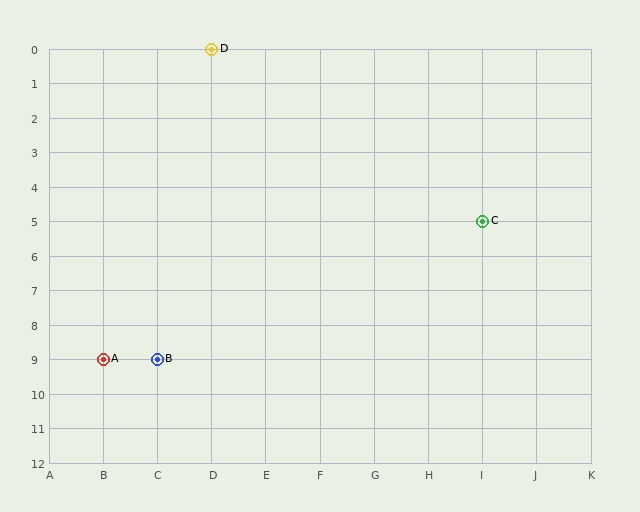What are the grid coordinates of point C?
Point C is at grid coordinates (I, 5).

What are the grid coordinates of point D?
Point D is at grid coordinates (D, 0).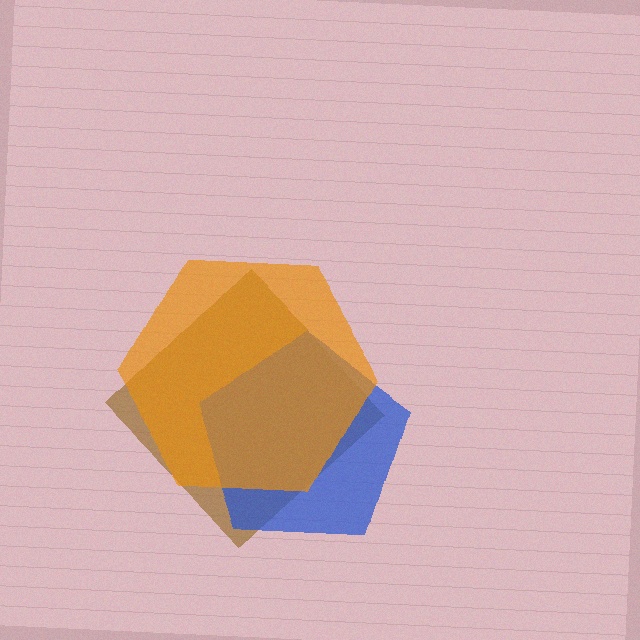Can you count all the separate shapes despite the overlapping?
Yes, there are 3 separate shapes.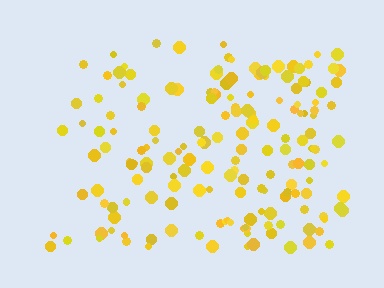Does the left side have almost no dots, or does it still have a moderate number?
Still a moderate number, just noticeably fewer than the right.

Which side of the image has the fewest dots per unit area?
The left.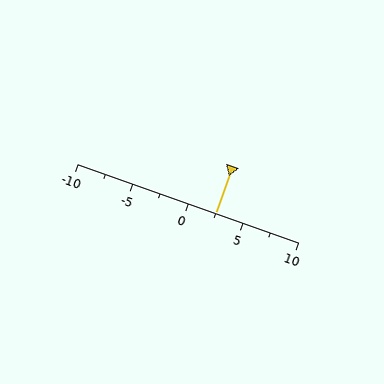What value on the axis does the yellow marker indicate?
The marker indicates approximately 2.5.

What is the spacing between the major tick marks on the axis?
The major ticks are spaced 5 apart.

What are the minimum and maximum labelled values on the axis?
The axis runs from -10 to 10.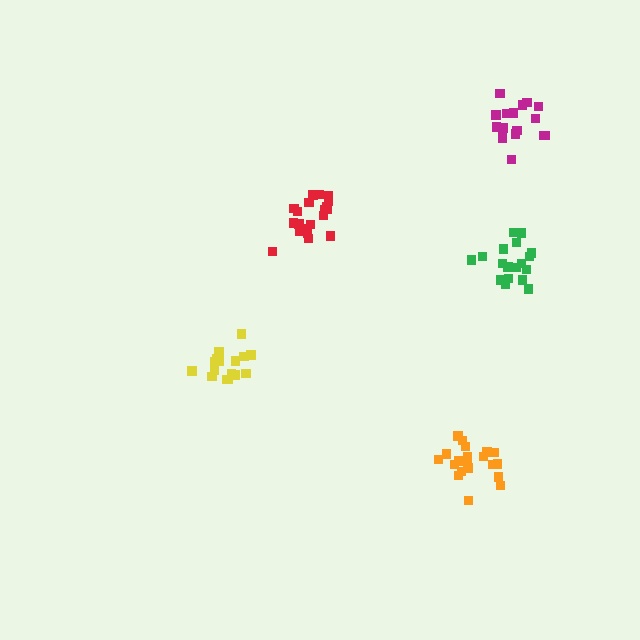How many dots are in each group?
Group 1: 20 dots, Group 2: 18 dots, Group 3: 17 dots, Group 4: 20 dots, Group 5: 16 dots (91 total).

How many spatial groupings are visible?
There are 5 spatial groupings.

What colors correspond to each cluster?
The clusters are colored: orange, green, magenta, red, yellow.